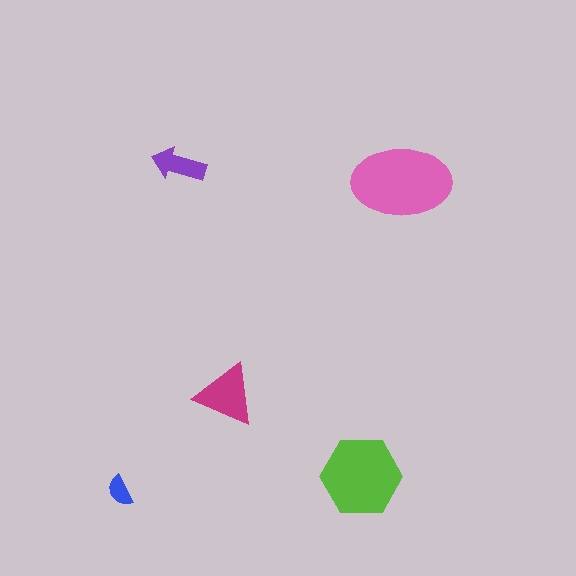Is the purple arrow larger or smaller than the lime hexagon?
Smaller.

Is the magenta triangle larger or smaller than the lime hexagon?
Smaller.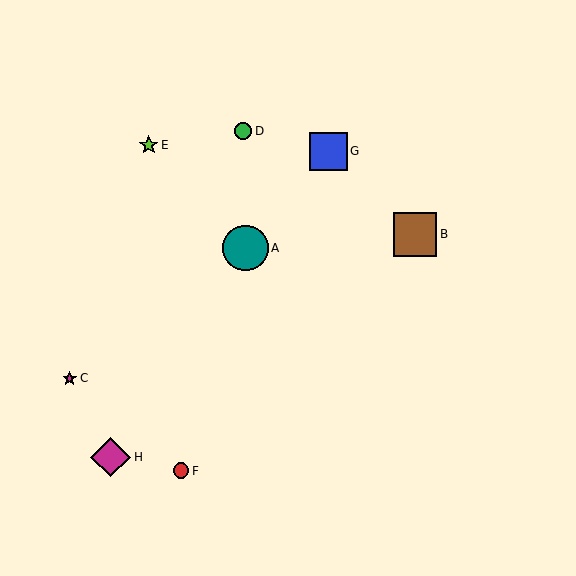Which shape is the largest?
The teal circle (labeled A) is the largest.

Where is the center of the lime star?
The center of the lime star is at (149, 145).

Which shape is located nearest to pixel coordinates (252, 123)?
The green circle (labeled D) at (243, 131) is nearest to that location.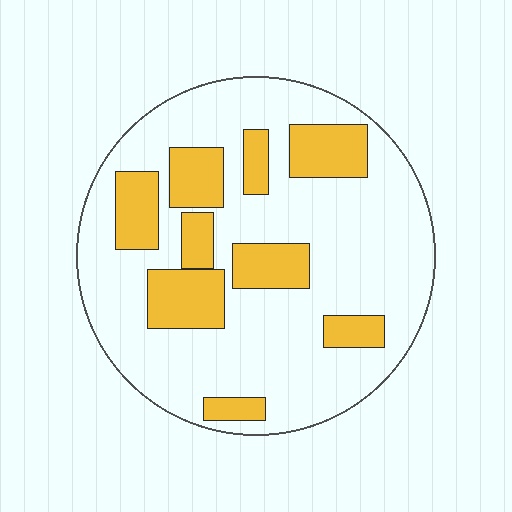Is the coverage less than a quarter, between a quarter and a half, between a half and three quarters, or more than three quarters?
Between a quarter and a half.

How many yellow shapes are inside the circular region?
9.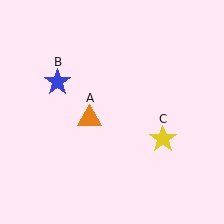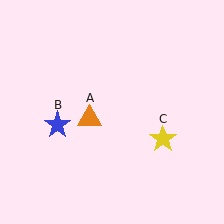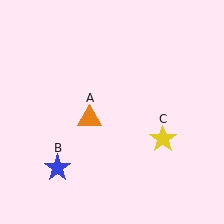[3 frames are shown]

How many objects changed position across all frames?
1 object changed position: blue star (object B).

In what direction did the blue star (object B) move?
The blue star (object B) moved down.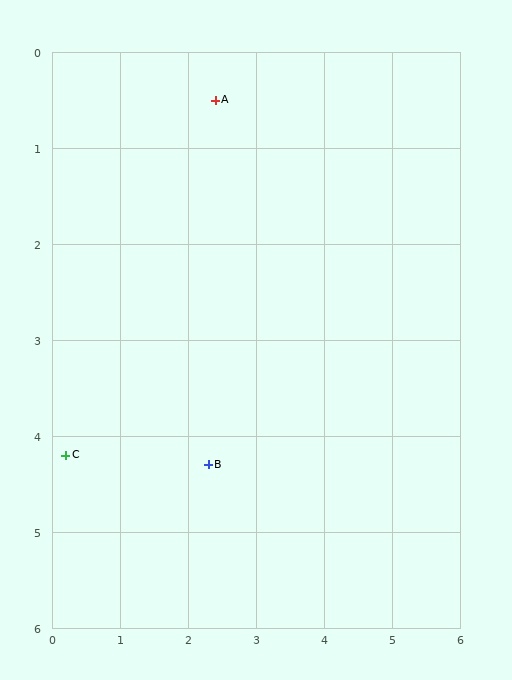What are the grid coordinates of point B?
Point B is at approximately (2.3, 4.3).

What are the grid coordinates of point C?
Point C is at approximately (0.2, 4.2).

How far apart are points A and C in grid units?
Points A and C are about 4.3 grid units apart.